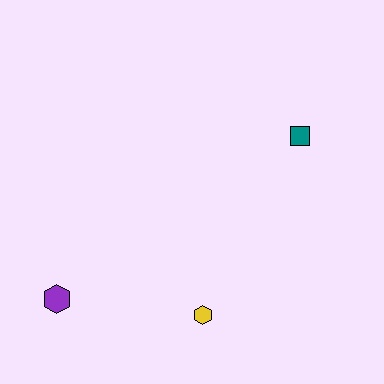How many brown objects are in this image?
There are no brown objects.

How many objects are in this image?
There are 3 objects.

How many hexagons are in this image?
There are 2 hexagons.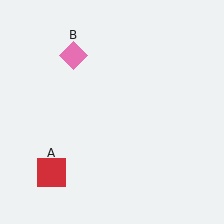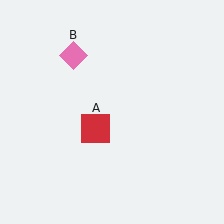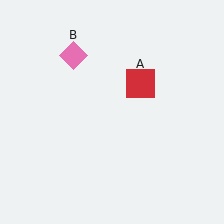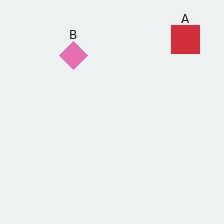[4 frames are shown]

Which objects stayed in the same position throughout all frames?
Pink diamond (object B) remained stationary.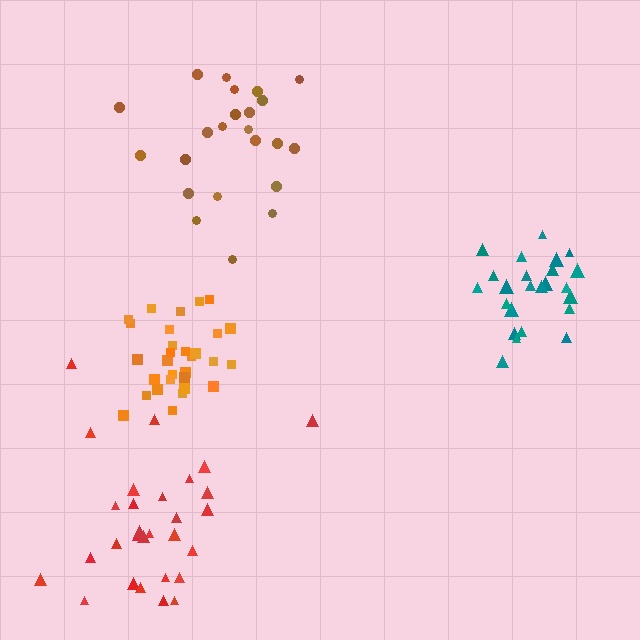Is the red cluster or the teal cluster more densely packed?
Teal.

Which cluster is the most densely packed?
Orange.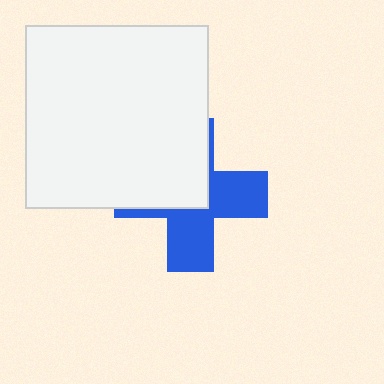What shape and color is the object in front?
The object in front is a white square.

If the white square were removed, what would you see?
You would see the complete blue cross.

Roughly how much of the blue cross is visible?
About half of it is visible (roughly 51%).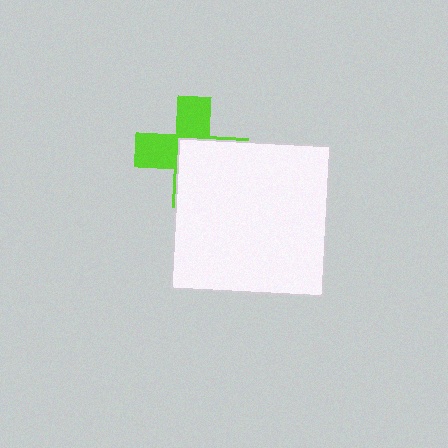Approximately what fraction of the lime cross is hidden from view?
Roughly 54% of the lime cross is hidden behind the white square.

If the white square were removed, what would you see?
You would see the complete lime cross.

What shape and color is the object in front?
The object in front is a white square.